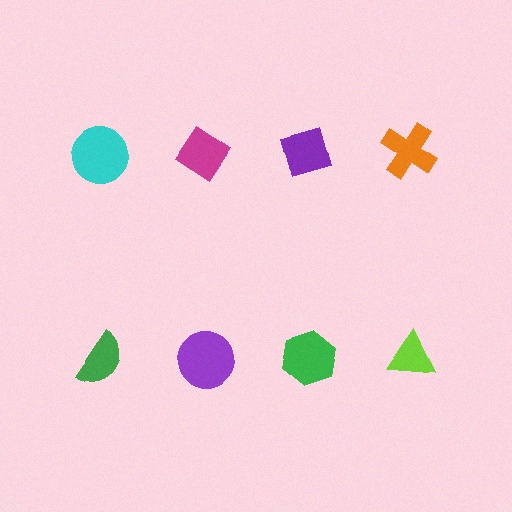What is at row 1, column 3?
A purple diamond.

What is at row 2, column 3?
A green hexagon.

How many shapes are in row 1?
4 shapes.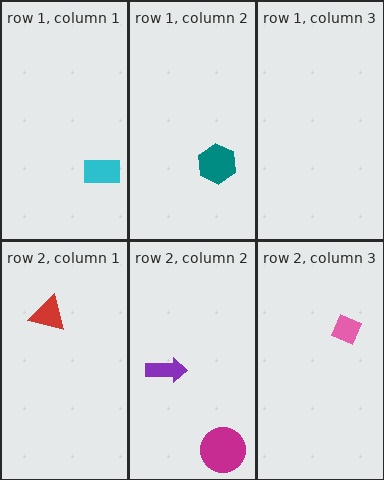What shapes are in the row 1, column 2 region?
The teal hexagon.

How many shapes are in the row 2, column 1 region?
1.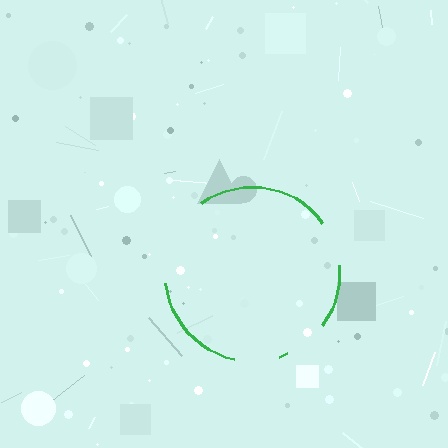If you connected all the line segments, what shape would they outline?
They would outline a circle.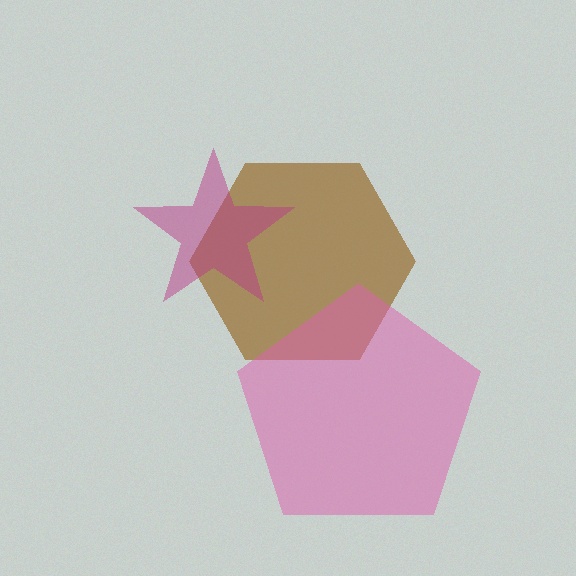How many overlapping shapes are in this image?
There are 3 overlapping shapes in the image.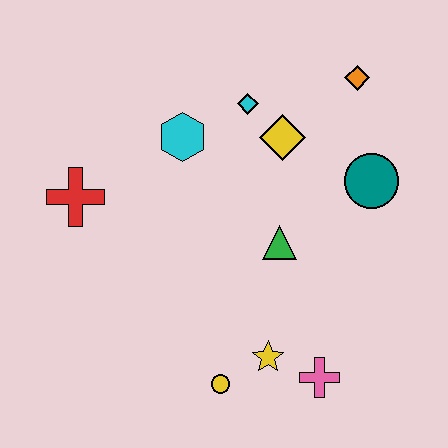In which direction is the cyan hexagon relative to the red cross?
The cyan hexagon is to the right of the red cross.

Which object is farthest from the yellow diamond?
The yellow circle is farthest from the yellow diamond.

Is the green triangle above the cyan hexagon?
No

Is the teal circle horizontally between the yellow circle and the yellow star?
No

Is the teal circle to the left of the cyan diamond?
No